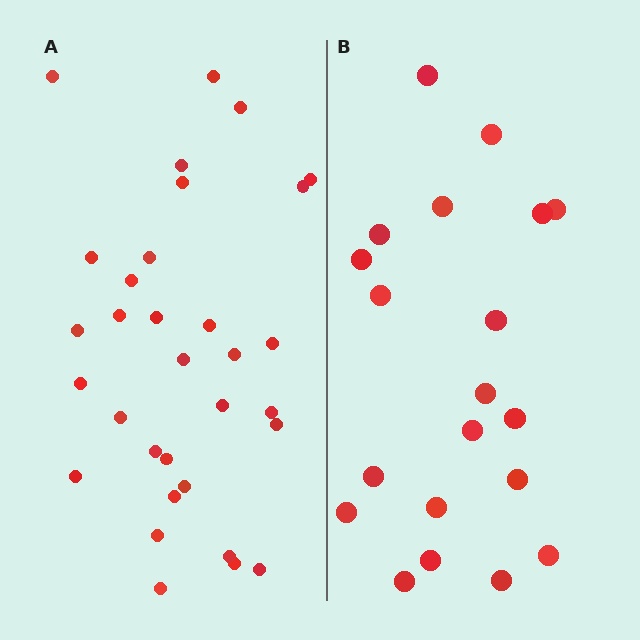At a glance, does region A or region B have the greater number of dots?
Region A (the left region) has more dots.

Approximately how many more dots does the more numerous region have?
Region A has roughly 12 or so more dots than region B.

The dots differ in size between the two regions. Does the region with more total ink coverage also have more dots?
No. Region B has more total ink coverage because its dots are larger, but region A actually contains more individual dots. Total area can be misleading — the number of items is what matters here.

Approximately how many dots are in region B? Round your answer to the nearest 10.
About 20 dots.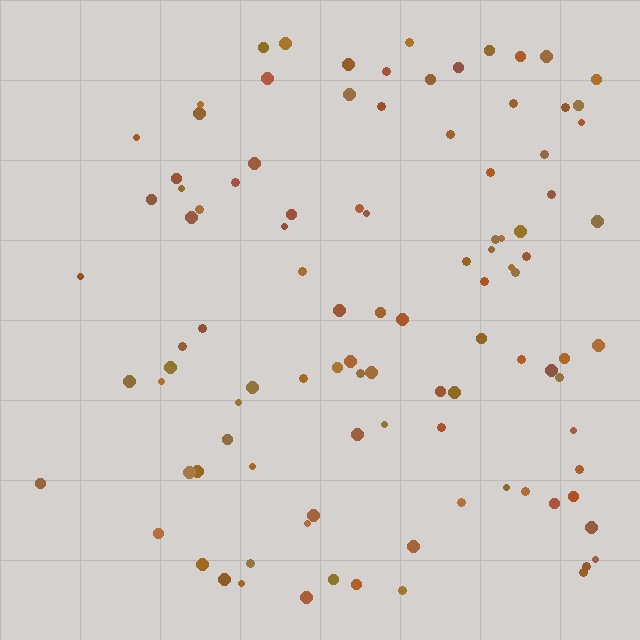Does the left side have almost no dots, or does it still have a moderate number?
Still a moderate number, just noticeably fewer than the right.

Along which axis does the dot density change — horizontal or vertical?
Horizontal.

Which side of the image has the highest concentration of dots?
The right.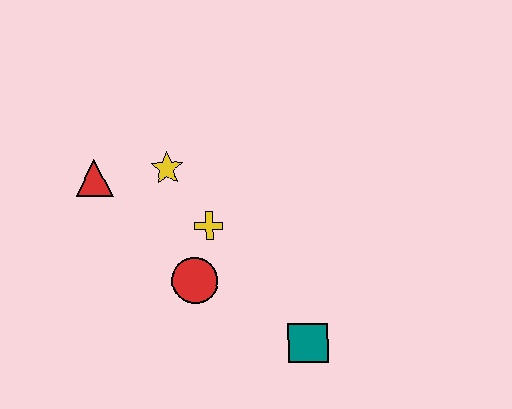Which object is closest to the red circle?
The yellow cross is closest to the red circle.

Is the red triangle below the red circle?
No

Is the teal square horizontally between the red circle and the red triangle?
No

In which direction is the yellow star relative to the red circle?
The yellow star is above the red circle.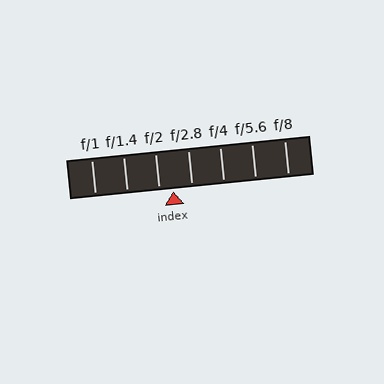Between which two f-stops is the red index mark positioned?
The index mark is between f/2 and f/2.8.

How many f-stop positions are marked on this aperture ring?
There are 7 f-stop positions marked.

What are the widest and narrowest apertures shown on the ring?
The widest aperture shown is f/1 and the narrowest is f/8.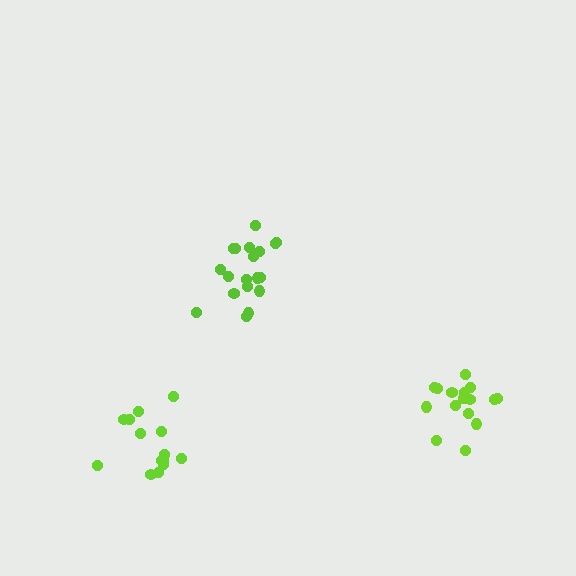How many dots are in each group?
Group 1: 19 dots, Group 2: 15 dots, Group 3: 16 dots (50 total).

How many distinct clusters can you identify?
There are 3 distinct clusters.